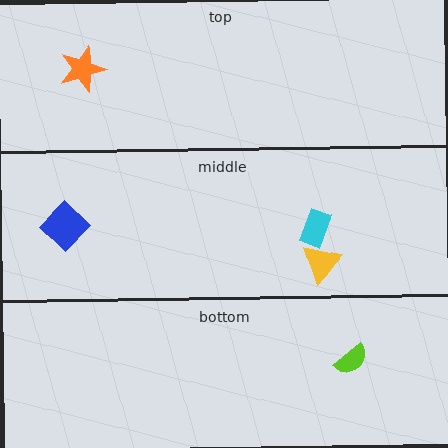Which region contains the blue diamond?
The middle region.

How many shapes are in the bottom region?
1.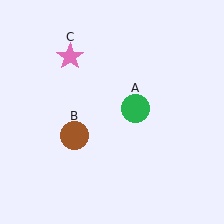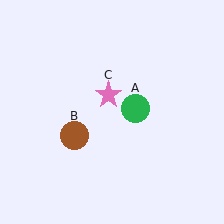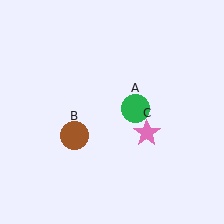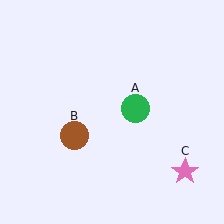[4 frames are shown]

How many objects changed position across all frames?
1 object changed position: pink star (object C).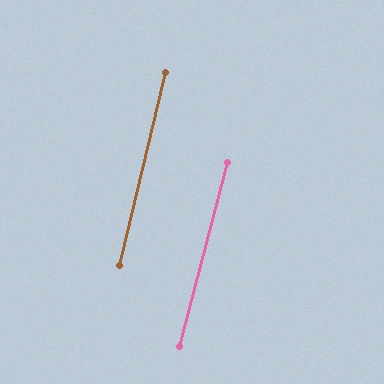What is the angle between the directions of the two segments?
Approximately 1 degree.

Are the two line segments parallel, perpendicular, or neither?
Parallel — their directions differ by only 1.5°.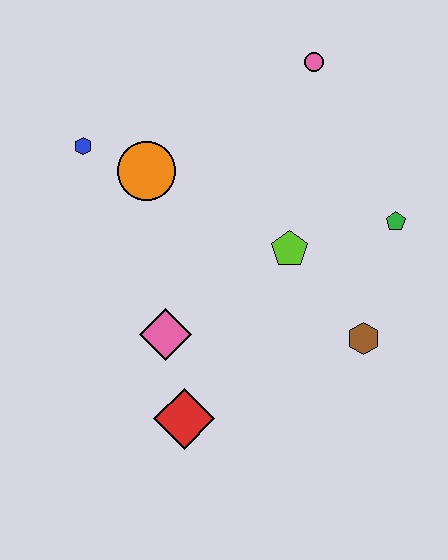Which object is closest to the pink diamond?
The red diamond is closest to the pink diamond.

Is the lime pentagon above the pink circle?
No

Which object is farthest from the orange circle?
The brown hexagon is farthest from the orange circle.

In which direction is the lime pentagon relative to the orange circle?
The lime pentagon is to the right of the orange circle.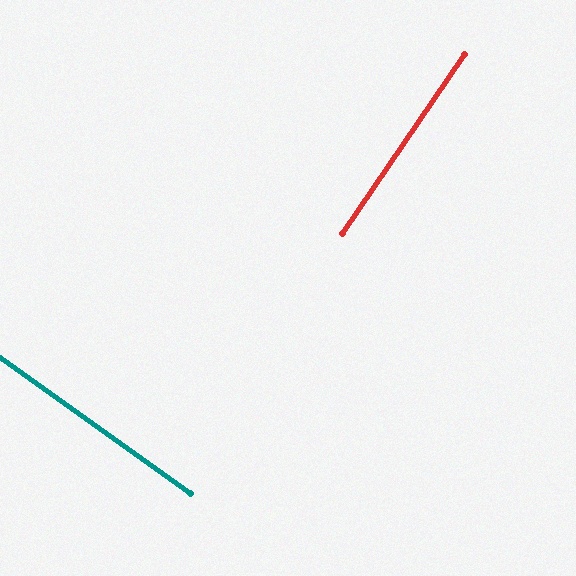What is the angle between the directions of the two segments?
Approximately 89 degrees.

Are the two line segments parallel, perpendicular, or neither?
Perpendicular — they meet at approximately 89°.